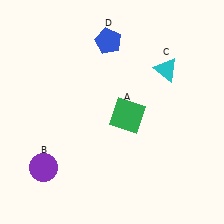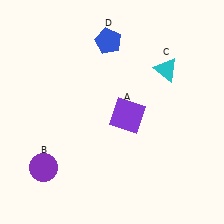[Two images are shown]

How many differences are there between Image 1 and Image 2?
There is 1 difference between the two images.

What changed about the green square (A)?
In Image 1, A is green. In Image 2, it changed to purple.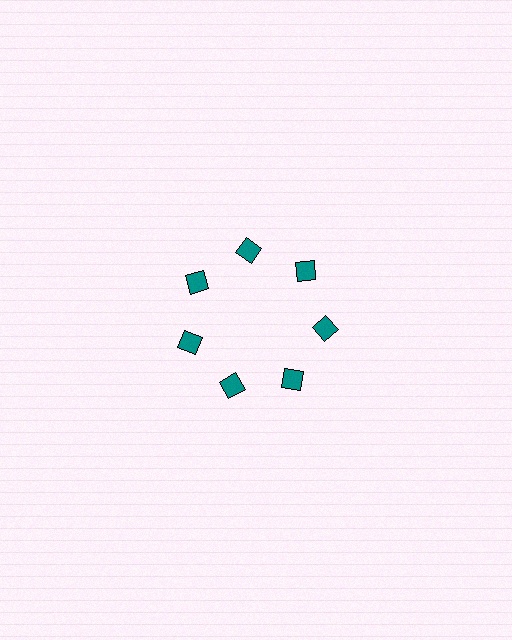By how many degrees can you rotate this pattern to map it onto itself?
The pattern maps onto itself every 51 degrees of rotation.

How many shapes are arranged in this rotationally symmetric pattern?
There are 7 shapes, arranged in 7 groups of 1.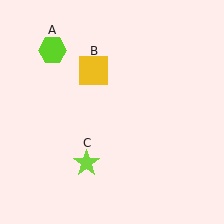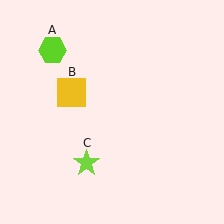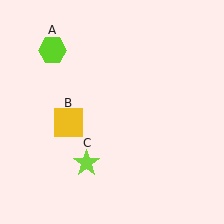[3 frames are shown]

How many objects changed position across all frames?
1 object changed position: yellow square (object B).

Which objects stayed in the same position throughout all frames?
Lime hexagon (object A) and lime star (object C) remained stationary.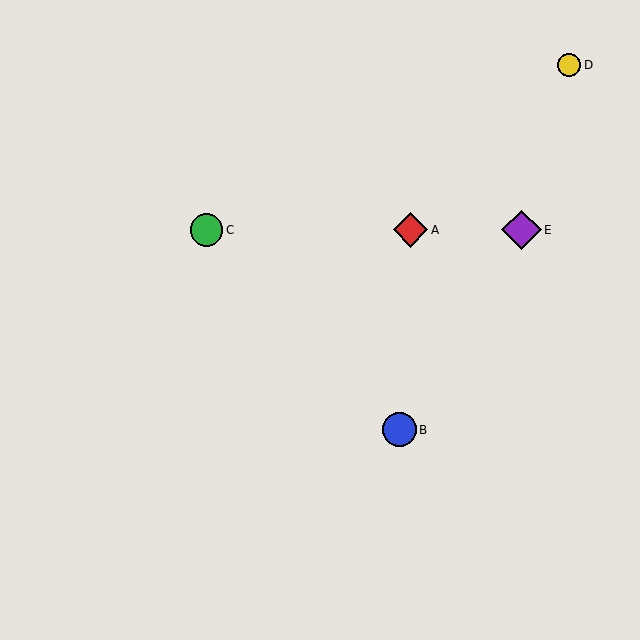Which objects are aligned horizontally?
Objects A, C, E are aligned horizontally.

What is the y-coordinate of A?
Object A is at y≈230.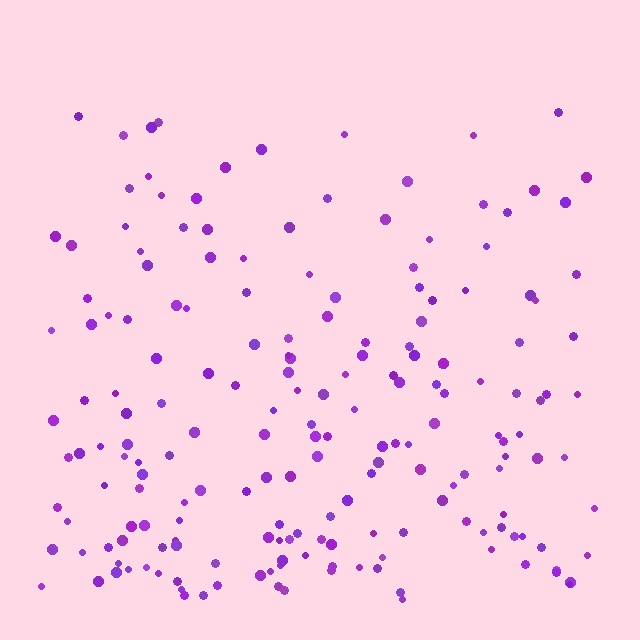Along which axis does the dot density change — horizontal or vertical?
Vertical.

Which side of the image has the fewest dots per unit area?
The top.